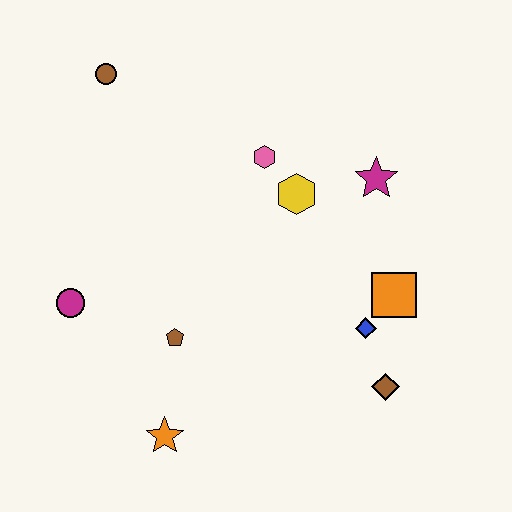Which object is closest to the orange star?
The brown pentagon is closest to the orange star.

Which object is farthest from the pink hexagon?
The orange star is farthest from the pink hexagon.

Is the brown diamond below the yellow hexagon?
Yes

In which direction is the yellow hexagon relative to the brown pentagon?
The yellow hexagon is above the brown pentagon.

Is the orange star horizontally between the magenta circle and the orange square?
Yes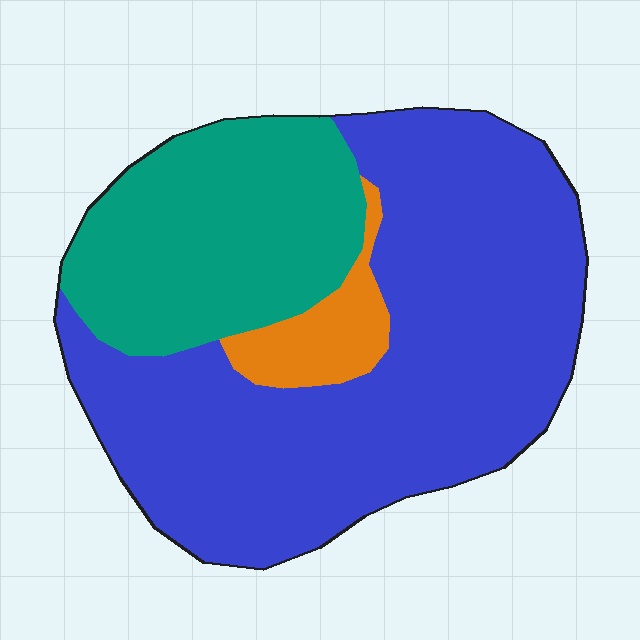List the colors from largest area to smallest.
From largest to smallest: blue, teal, orange.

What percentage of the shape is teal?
Teal covers around 30% of the shape.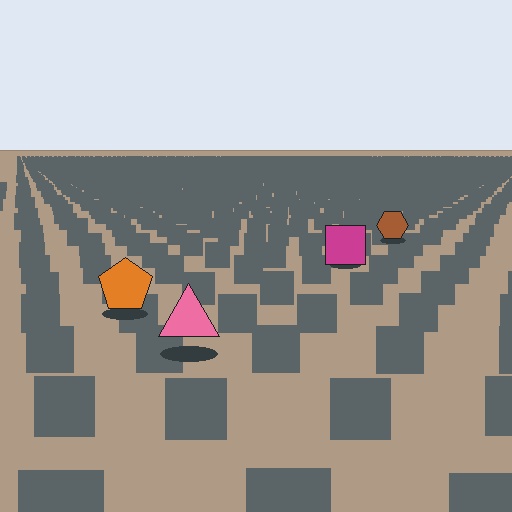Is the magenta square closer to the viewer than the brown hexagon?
Yes. The magenta square is closer — you can tell from the texture gradient: the ground texture is coarser near it.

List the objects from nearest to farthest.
From nearest to farthest: the pink triangle, the orange pentagon, the magenta square, the brown hexagon.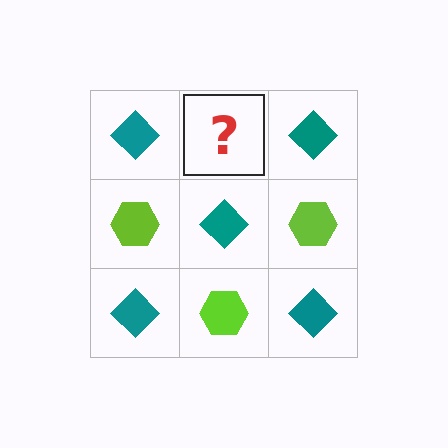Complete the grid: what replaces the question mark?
The question mark should be replaced with a lime hexagon.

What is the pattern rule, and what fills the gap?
The rule is that it alternates teal diamond and lime hexagon in a checkerboard pattern. The gap should be filled with a lime hexagon.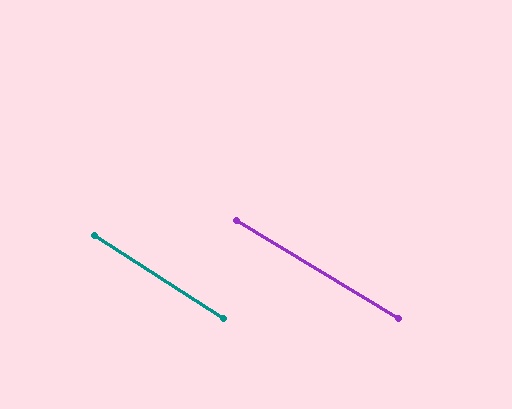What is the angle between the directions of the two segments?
Approximately 1 degree.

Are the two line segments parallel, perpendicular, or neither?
Parallel — their directions differ by only 1.4°.